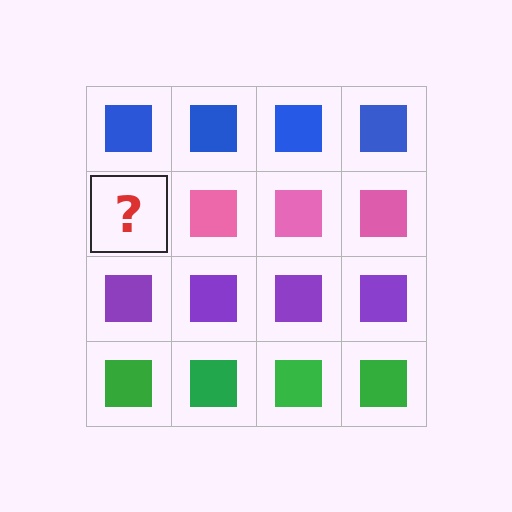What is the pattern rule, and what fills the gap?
The rule is that each row has a consistent color. The gap should be filled with a pink square.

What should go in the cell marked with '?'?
The missing cell should contain a pink square.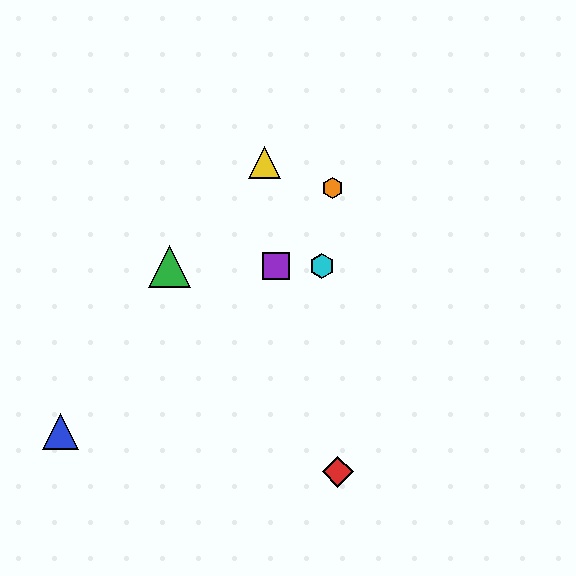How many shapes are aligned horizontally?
3 shapes (the green triangle, the purple square, the cyan hexagon) are aligned horizontally.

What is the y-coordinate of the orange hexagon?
The orange hexagon is at y≈188.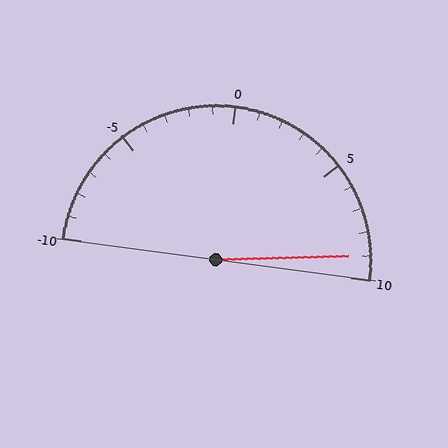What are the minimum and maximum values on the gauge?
The gauge ranges from -10 to 10.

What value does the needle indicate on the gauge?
The needle indicates approximately 9.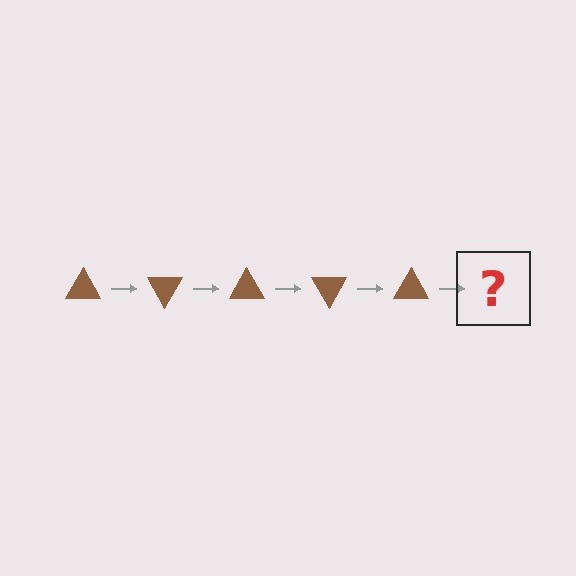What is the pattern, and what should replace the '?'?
The pattern is that the triangle rotates 60 degrees each step. The '?' should be a brown triangle rotated 300 degrees.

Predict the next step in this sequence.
The next step is a brown triangle rotated 300 degrees.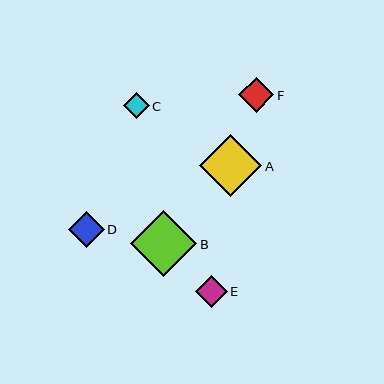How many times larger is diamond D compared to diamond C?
Diamond D is approximately 1.4 times the size of diamond C.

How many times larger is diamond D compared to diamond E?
Diamond D is approximately 1.1 times the size of diamond E.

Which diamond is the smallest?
Diamond C is the smallest with a size of approximately 25 pixels.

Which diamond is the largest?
Diamond B is the largest with a size of approximately 66 pixels.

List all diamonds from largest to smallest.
From largest to smallest: B, A, D, F, E, C.